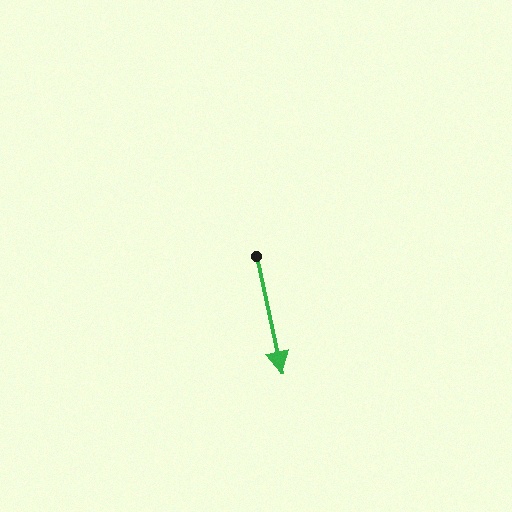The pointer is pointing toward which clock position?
Roughly 6 o'clock.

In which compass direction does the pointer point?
South.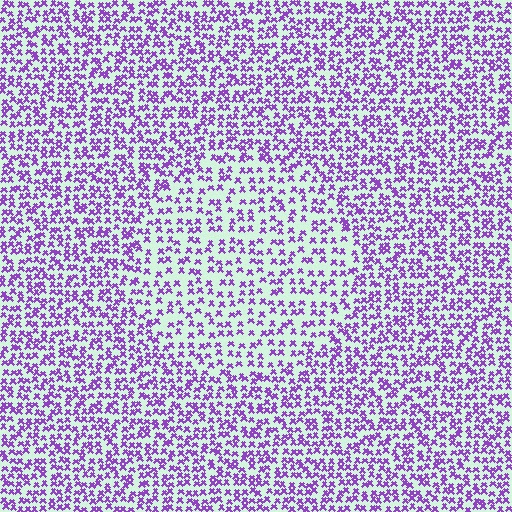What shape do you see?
I see a circle.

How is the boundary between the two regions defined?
The boundary is defined by a change in element density (approximately 1.6x ratio). All elements are the same color, size, and shape.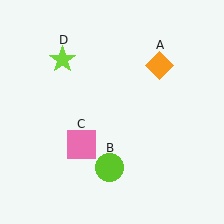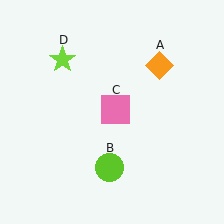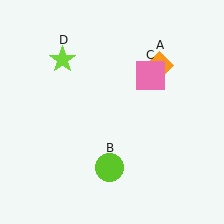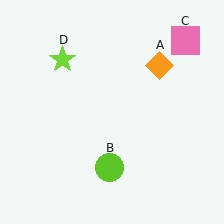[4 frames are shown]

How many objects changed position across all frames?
1 object changed position: pink square (object C).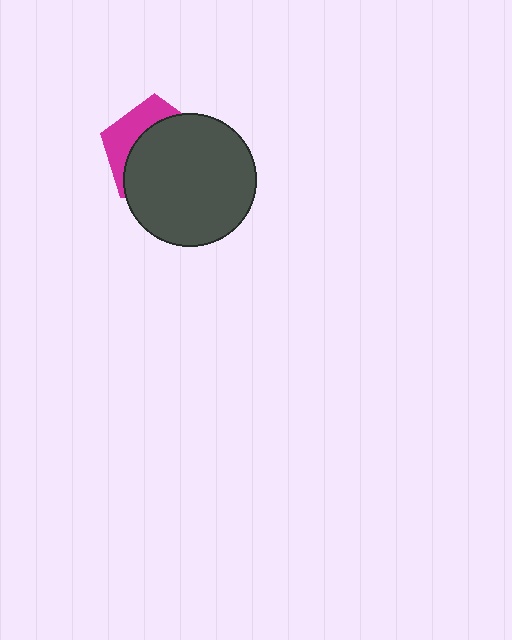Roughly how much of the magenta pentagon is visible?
A small part of it is visible (roughly 32%).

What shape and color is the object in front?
The object in front is a dark gray circle.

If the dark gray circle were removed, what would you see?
You would see the complete magenta pentagon.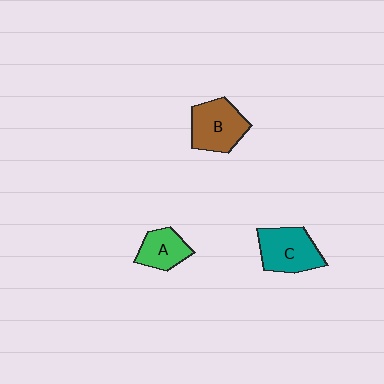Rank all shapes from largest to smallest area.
From largest to smallest: C (teal), B (brown), A (green).